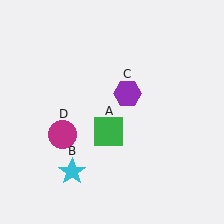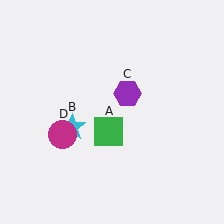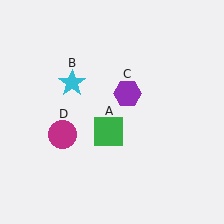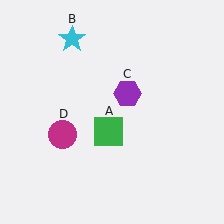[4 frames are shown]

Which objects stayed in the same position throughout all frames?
Green square (object A) and purple hexagon (object C) and magenta circle (object D) remained stationary.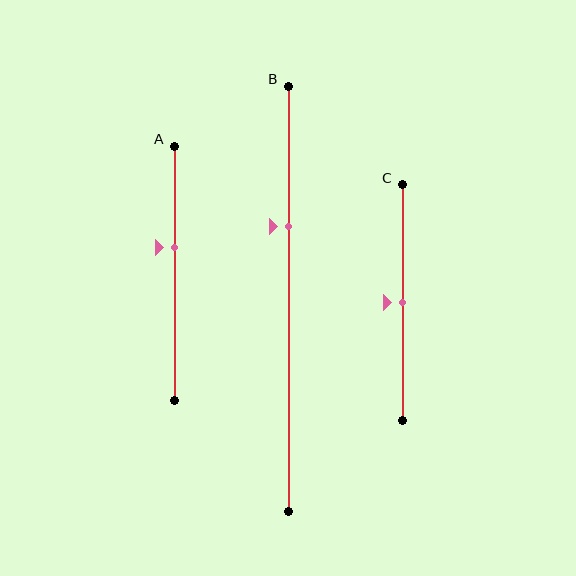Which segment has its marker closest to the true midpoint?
Segment C has its marker closest to the true midpoint.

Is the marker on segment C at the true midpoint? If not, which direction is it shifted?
Yes, the marker on segment C is at the true midpoint.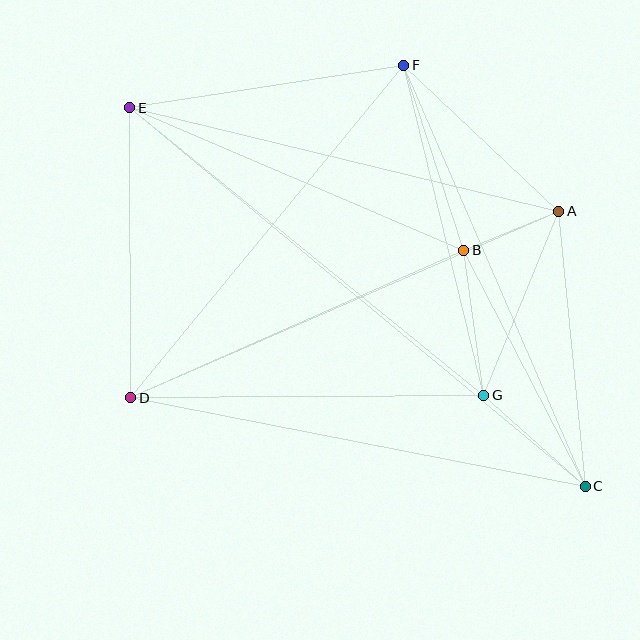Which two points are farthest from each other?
Points C and E are farthest from each other.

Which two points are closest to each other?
Points A and B are closest to each other.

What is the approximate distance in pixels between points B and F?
The distance between B and F is approximately 195 pixels.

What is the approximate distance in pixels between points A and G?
The distance between A and G is approximately 199 pixels.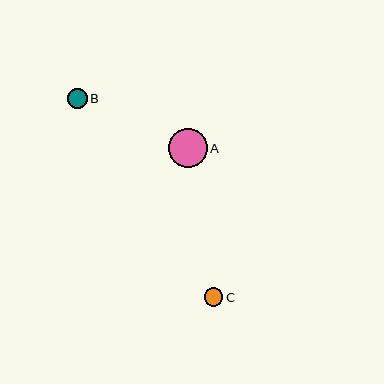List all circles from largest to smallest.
From largest to smallest: A, B, C.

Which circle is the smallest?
Circle C is the smallest with a size of approximately 18 pixels.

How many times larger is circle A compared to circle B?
Circle A is approximately 1.9 times the size of circle B.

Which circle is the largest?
Circle A is the largest with a size of approximately 39 pixels.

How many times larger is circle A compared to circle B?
Circle A is approximately 1.9 times the size of circle B.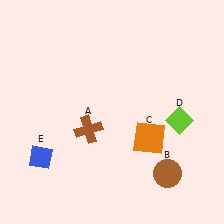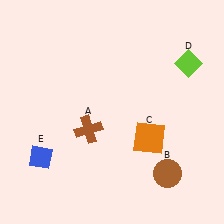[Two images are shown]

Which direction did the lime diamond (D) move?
The lime diamond (D) moved up.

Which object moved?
The lime diamond (D) moved up.